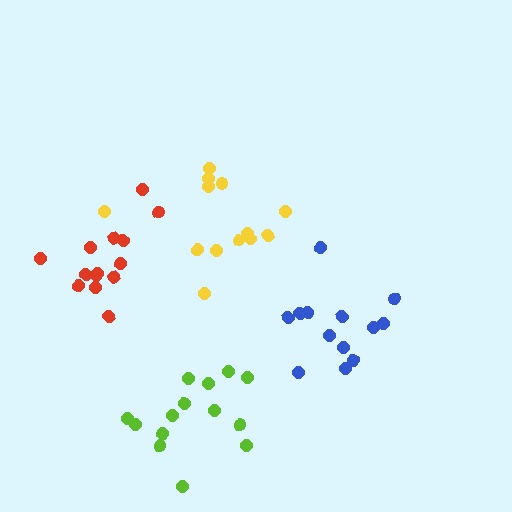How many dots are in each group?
Group 1: 13 dots, Group 2: 13 dots, Group 3: 14 dots, Group 4: 14 dots (54 total).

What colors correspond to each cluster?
The clusters are colored: blue, yellow, lime, red.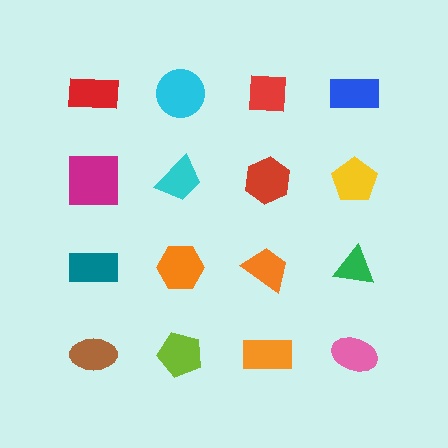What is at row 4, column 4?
A pink ellipse.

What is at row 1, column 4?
A blue rectangle.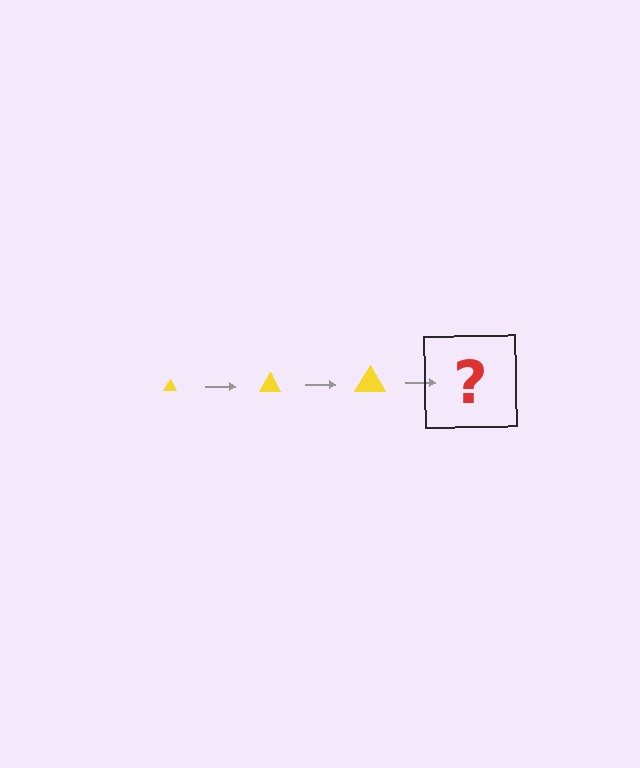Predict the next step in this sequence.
The next step is a yellow triangle, larger than the previous one.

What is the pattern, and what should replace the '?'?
The pattern is that the triangle gets progressively larger each step. The '?' should be a yellow triangle, larger than the previous one.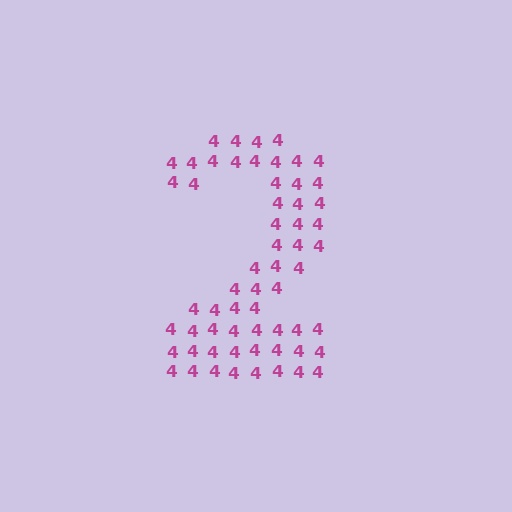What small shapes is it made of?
It is made of small digit 4's.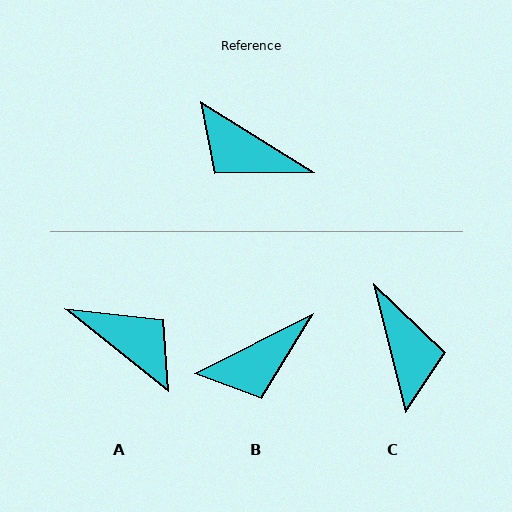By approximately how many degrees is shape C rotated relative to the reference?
Approximately 136 degrees counter-clockwise.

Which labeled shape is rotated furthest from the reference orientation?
A, about 173 degrees away.